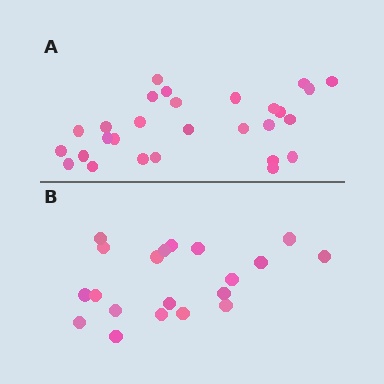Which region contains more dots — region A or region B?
Region A (the top region) has more dots.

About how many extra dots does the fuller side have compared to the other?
Region A has roughly 8 or so more dots than region B.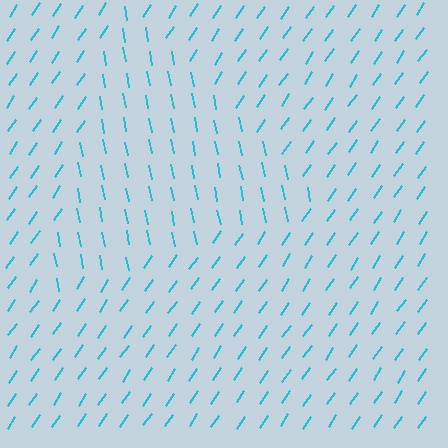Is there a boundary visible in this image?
Yes, there is a texture boundary formed by a change in line orientation.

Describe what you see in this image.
The image is filled with small cyan line segments. A triangle region in the image has lines oriented differently from the surrounding lines, creating a visible texture boundary.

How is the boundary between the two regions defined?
The boundary is defined purely by a change in line orientation (approximately 45 degrees difference). All lines are the same color and thickness.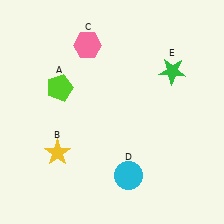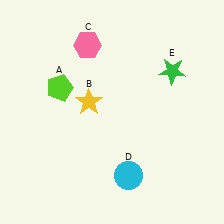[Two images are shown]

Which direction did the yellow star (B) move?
The yellow star (B) moved up.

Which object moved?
The yellow star (B) moved up.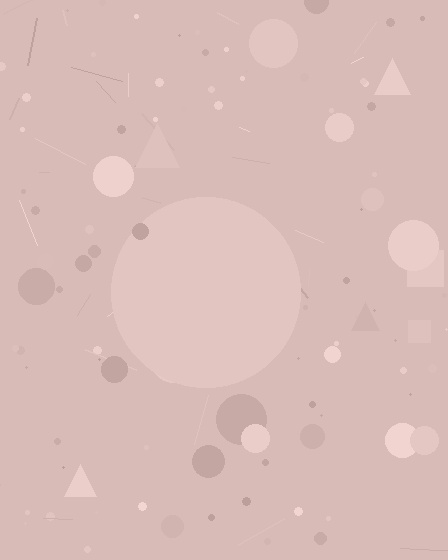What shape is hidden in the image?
A circle is hidden in the image.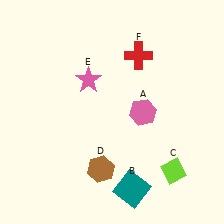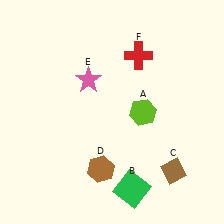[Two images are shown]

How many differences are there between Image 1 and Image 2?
There are 3 differences between the two images.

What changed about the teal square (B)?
In Image 1, B is teal. In Image 2, it changed to green.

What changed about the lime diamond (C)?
In Image 1, C is lime. In Image 2, it changed to brown.